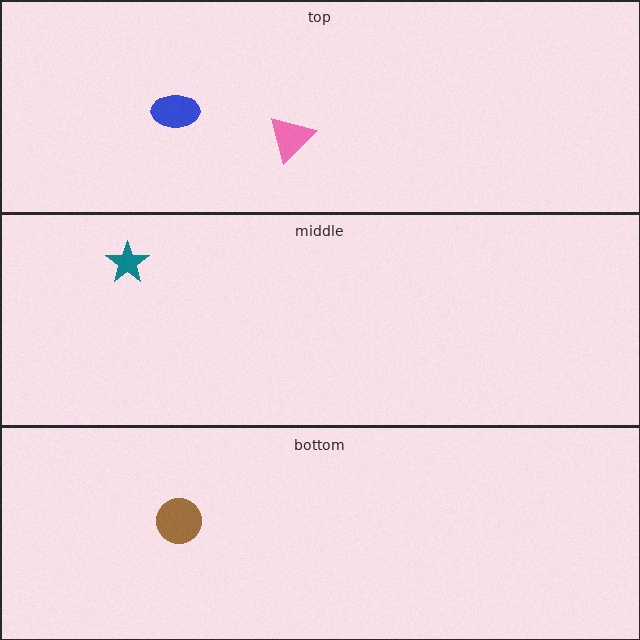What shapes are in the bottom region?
The brown circle.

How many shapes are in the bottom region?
1.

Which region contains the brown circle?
The bottom region.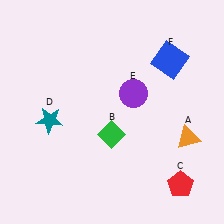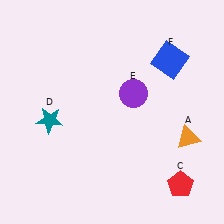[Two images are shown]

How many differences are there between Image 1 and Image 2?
There is 1 difference between the two images.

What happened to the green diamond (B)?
The green diamond (B) was removed in Image 2. It was in the bottom-left area of Image 1.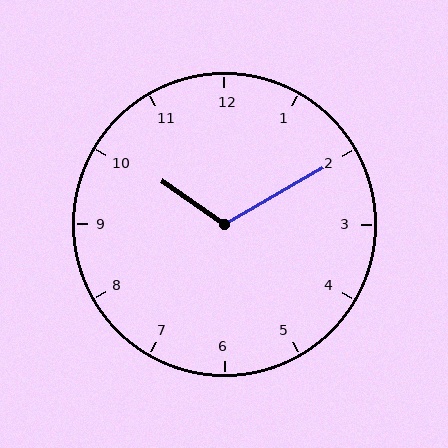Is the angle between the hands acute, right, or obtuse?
It is obtuse.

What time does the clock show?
10:10.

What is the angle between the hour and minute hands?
Approximately 115 degrees.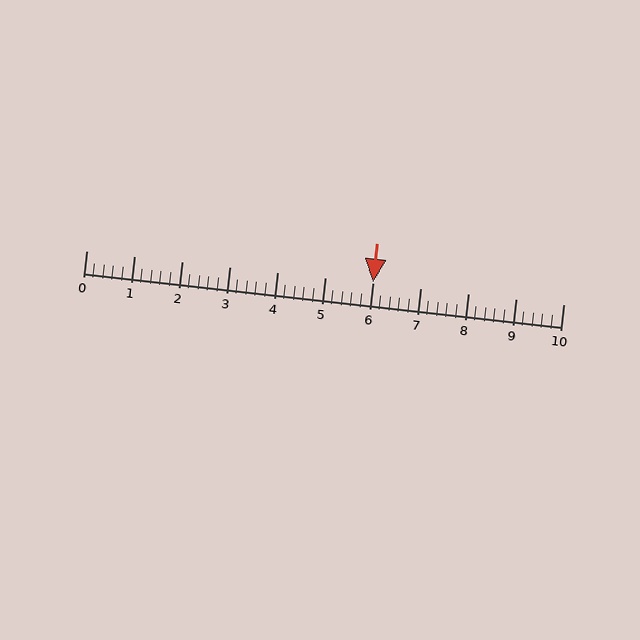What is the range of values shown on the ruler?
The ruler shows values from 0 to 10.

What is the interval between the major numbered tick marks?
The major tick marks are spaced 1 units apart.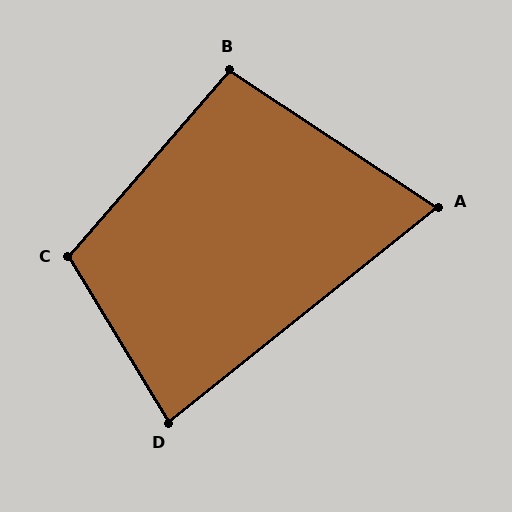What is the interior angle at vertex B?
Approximately 97 degrees (obtuse).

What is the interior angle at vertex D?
Approximately 83 degrees (acute).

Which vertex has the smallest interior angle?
A, at approximately 72 degrees.